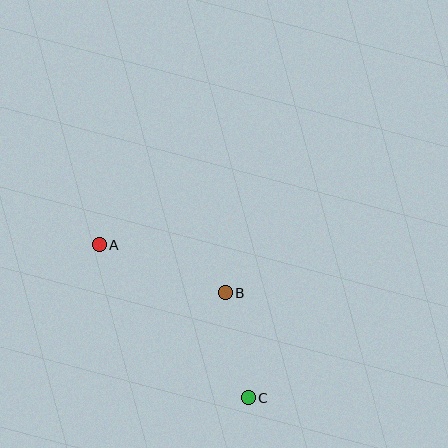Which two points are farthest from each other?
Points A and C are farthest from each other.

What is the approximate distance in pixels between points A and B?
The distance between A and B is approximately 135 pixels.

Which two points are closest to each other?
Points B and C are closest to each other.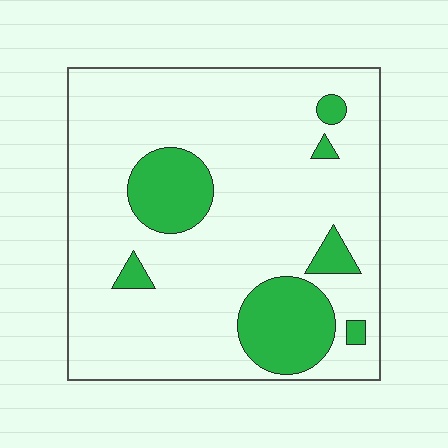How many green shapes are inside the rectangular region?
7.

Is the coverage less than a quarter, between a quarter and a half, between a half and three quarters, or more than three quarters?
Less than a quarter.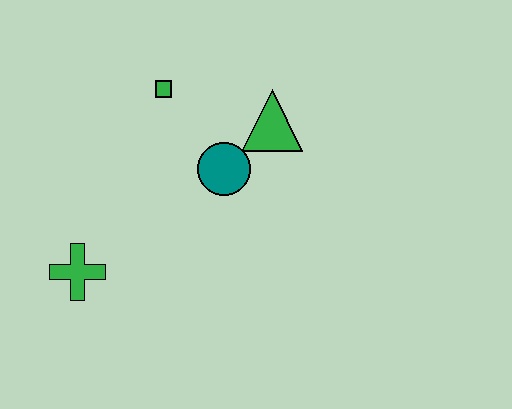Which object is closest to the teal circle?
The green triangle is closest to the teal circle.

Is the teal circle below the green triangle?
Yes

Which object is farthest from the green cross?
The green triangle is farthest from the green cross.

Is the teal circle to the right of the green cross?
Yes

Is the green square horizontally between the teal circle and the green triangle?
No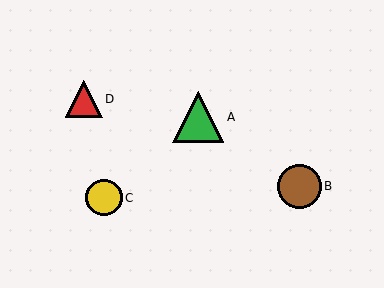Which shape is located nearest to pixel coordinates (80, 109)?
The red triangle (labeled D) at (84, 99) is nearest to that location.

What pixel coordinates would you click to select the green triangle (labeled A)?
Click at (198, 117) to select the green triangle A.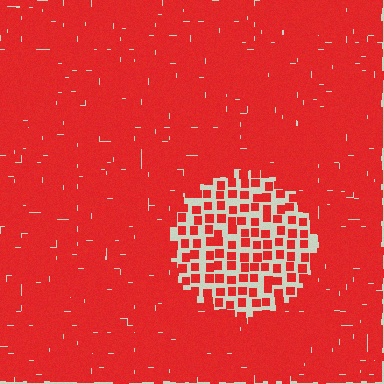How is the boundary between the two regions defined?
The boundary is defined by a change in element density (approximately 2.8x ratio). All elements are the same color, size, and shape.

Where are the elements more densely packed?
The elements are more densely packed outside the circle boundary.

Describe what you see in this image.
The image contains small red elements arranged at two different densities. A circle-shaped region is visible where the elements are less densely packed than the surrounding area.